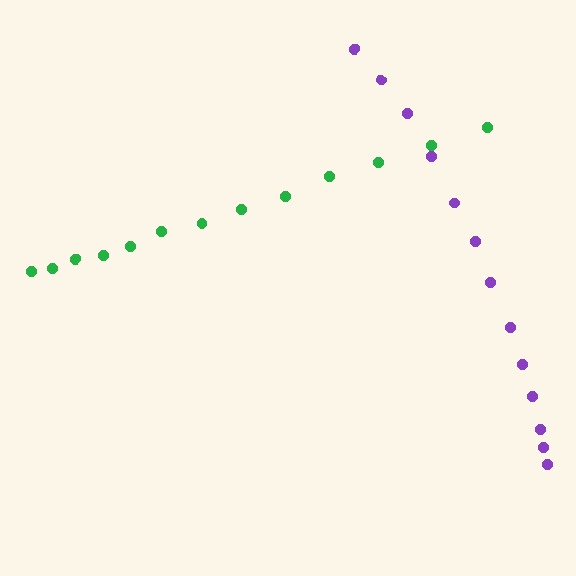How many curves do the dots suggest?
There are 2 distinct paths.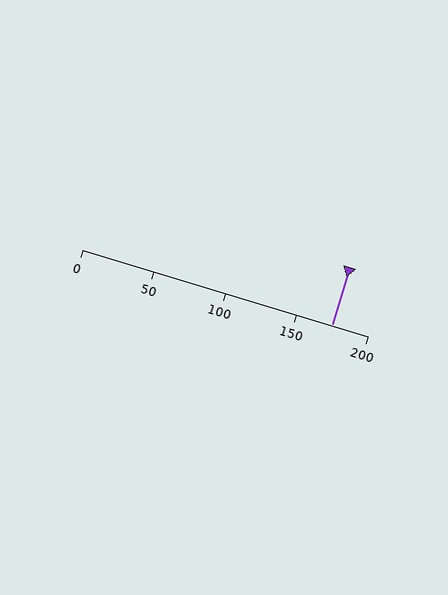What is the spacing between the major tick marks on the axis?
The major ticks are spaced 50 apart.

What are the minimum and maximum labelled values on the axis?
The axis runs from 0 to 200.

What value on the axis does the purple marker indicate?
The marker indicates approximately 175.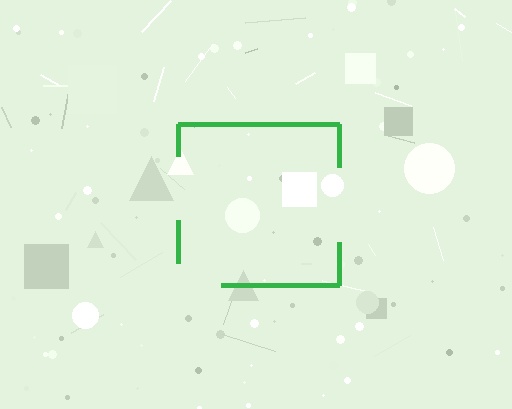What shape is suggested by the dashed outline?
The dashed outline suggests a square.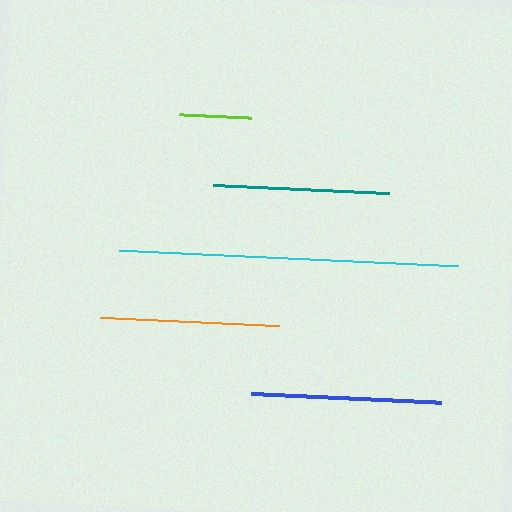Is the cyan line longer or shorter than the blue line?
The cyan line is longer than the blue line.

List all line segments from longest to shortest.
From longest to shortest: cyan, blue, orange, teal, lime.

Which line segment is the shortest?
The lime line is the shortest at approximately 71 pixels.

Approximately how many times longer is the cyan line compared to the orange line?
The cyan line is approximately 1.9 times the length of the orange line.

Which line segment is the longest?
The cyan line is the longest at approximately 339 pixels.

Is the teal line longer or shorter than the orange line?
The orange line is longer than the teal line.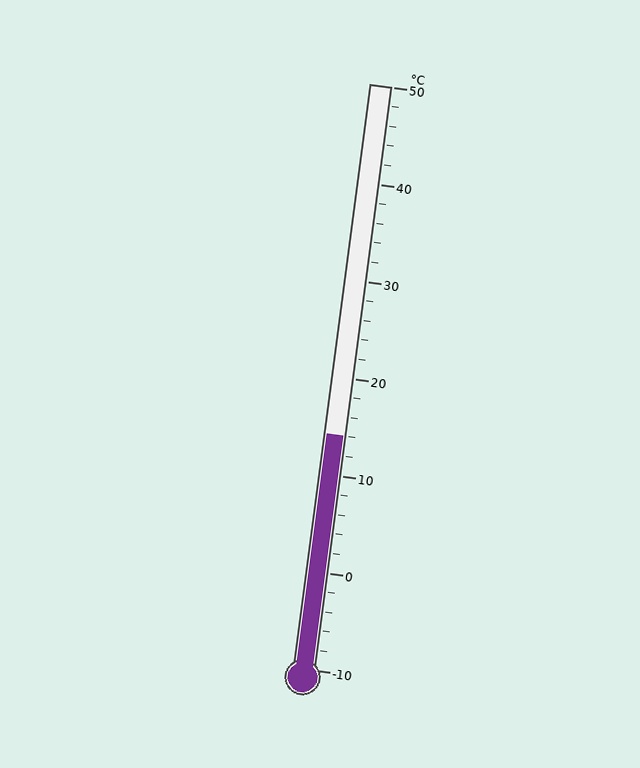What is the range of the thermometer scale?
The thermometer scale ranges from -10°C to 50°C.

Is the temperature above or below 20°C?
The temperature is below 20°C.